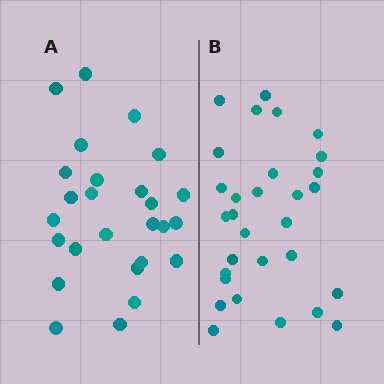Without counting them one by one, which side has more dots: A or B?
Region B (the right region) has more dots.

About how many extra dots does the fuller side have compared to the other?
Region B has about 4 more dots than region A.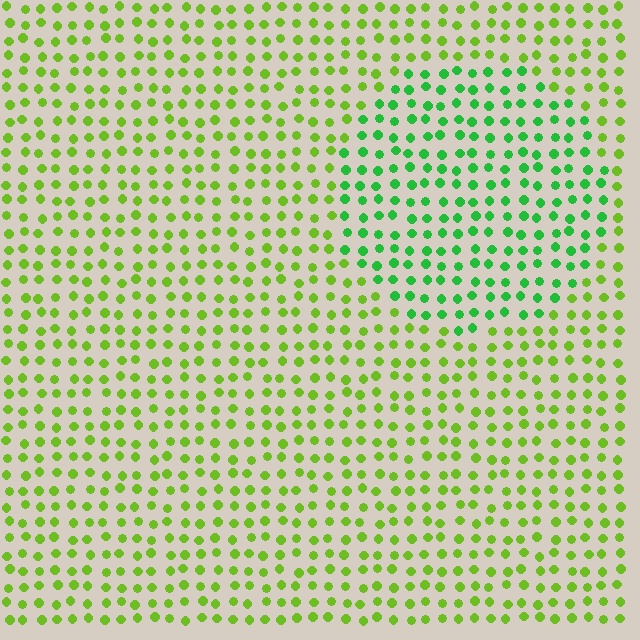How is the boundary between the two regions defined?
The boundary is defined purely by a slight shift in hue (about 37 degrees). Spacing, size, and orientation are identical on both sides.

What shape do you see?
I see a circle.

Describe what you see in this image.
The image is filled with small lime elements in a uniform arrangement. A circle-shaped region is visible where the elements are tinted to a slightly different hue, forming a subtle color boundary.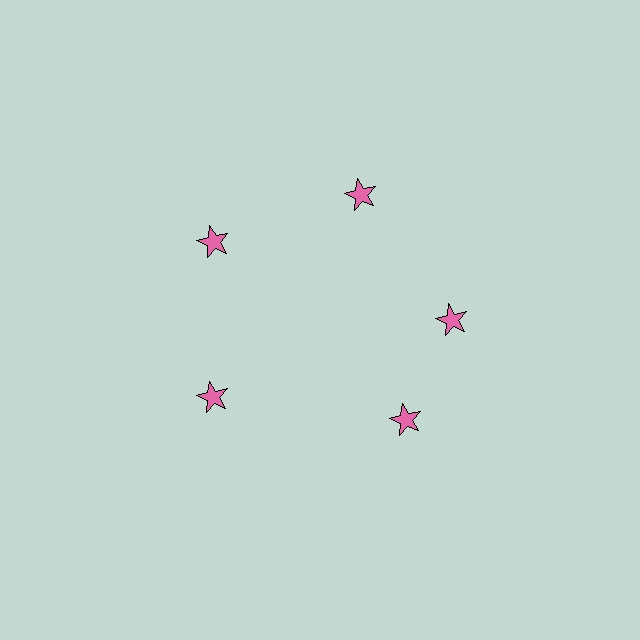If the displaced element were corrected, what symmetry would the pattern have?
It would have 5-fold rotational symmetry — the pattern would map onto itself every 72 degrees.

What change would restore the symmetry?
The symmetry would be restored by rotating it back into even spacing with its neighbors so that all 5 stars sit at equal angles and equal distance from the center.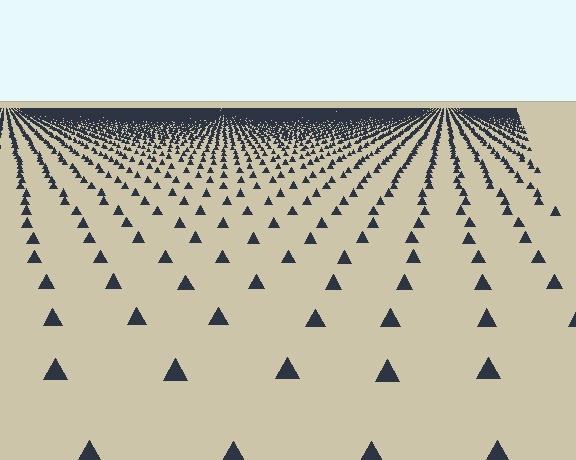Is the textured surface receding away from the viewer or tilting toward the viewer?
The surface is receding away from the viewer. Texture elements get smaller and denser toward the top.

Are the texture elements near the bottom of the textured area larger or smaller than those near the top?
Larger. Near the bottom, elements are closer to the viewer and appear at a bigger on-screen size.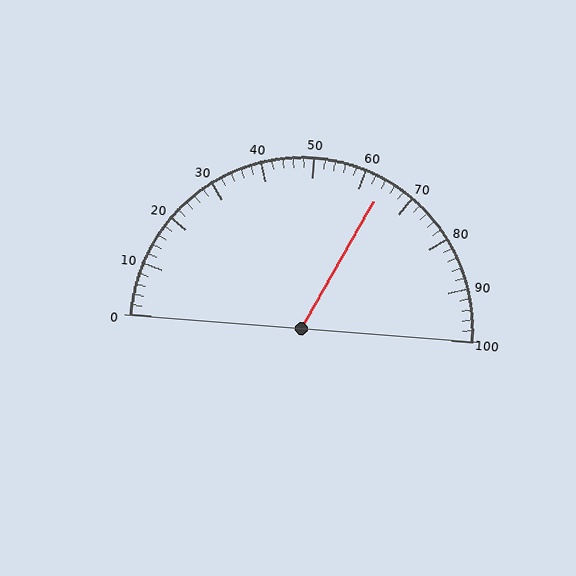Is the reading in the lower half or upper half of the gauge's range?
The reading is in the upper half of the range (0 to 100).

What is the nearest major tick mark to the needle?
The nearest major tick mark is 60.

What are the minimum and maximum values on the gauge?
The gauge ranges from 0 to 100.